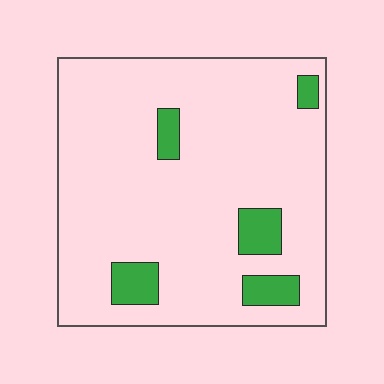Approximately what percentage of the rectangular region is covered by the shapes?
Approximately 10%.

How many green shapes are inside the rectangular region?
5.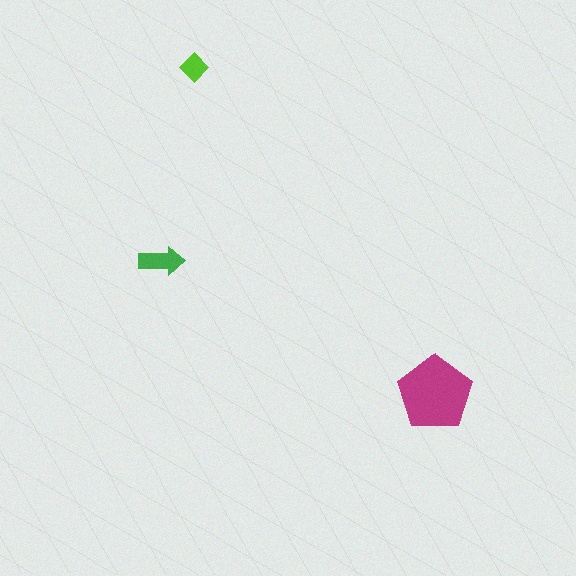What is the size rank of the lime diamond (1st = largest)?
3rd.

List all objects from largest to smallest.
The magenta pentagon, the green arrow, the lime diamond.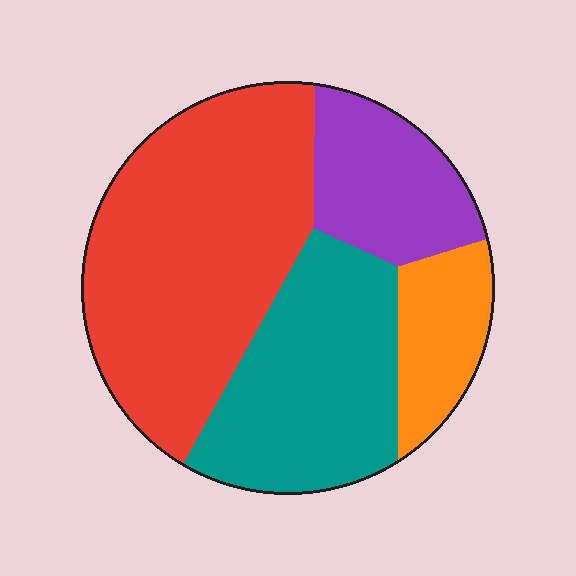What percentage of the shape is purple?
Purple takes up about one sixth (1/6) of the shape.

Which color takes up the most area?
Red, at roughly 45%.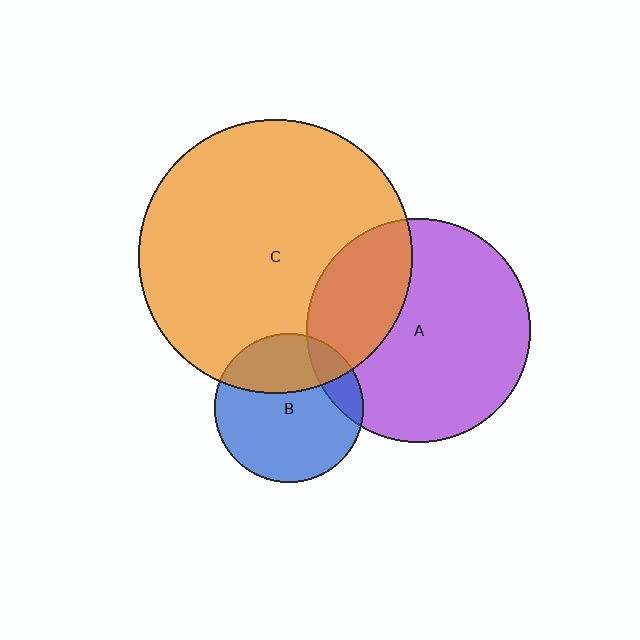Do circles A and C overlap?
Yes.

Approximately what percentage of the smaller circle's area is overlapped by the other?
Approximately 30%.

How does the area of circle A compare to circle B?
Approximately 2.3 times.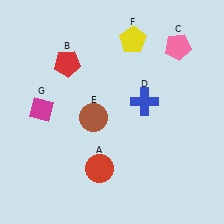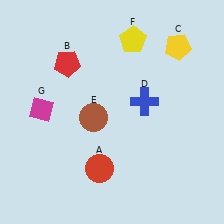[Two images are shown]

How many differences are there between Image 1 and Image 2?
There is 1 difference between the two images.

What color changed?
The pentagon (C) changed from pink in Image 1 to yellow in Image 2.